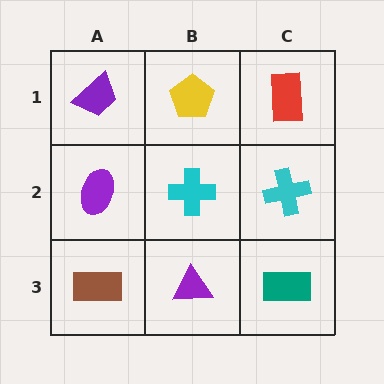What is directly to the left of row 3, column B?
A brown rectangle.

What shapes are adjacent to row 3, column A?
A purple ellipse (row 2, column A), a purple triangle (row 3, column B).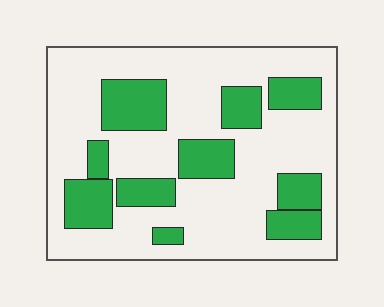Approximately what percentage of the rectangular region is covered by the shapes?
Approximately 30%.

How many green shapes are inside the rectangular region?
10.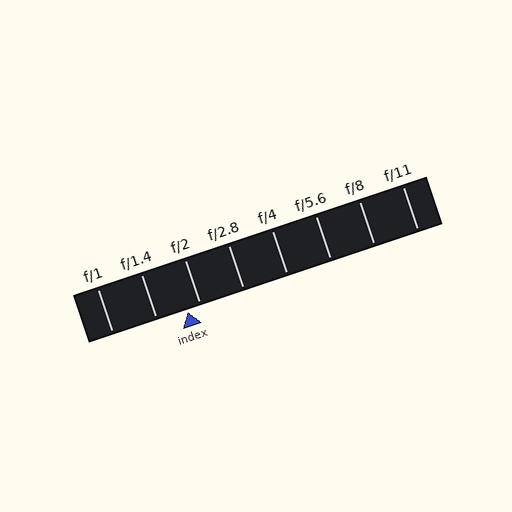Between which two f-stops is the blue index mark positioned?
The index mark is between f/1.4 and f/2.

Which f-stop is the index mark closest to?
The index mark is closest to f/2.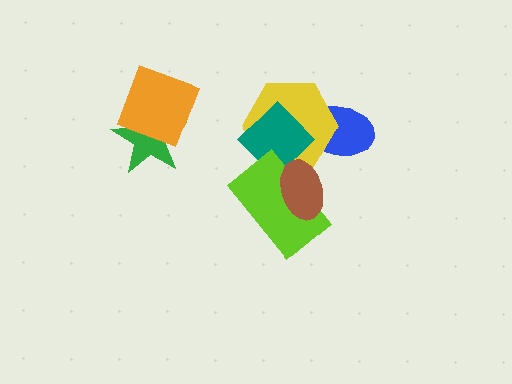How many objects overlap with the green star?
1 object overlaps with the green star.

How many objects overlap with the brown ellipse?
3 objects overlap with the brown ellipse.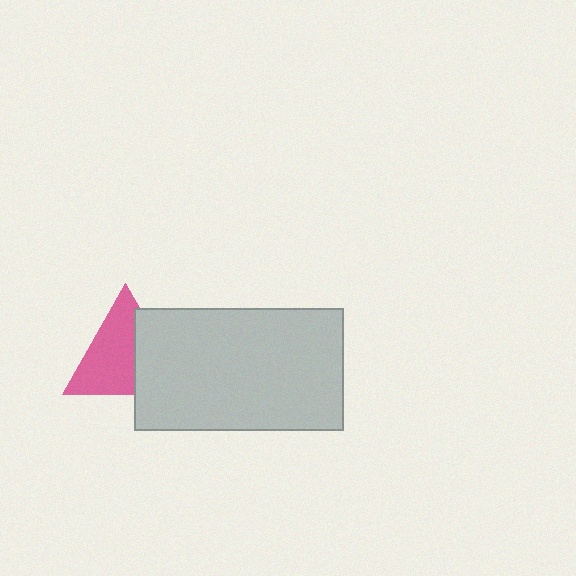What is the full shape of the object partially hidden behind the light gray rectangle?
The partially hidden object is a pink triangle.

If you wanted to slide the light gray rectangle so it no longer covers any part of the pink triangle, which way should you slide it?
Slide it right — that is the most direct way to separate the two shapes.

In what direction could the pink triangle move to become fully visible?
The pink triangle could move left. That would shift it out from behind the light gray rectangle entirely.